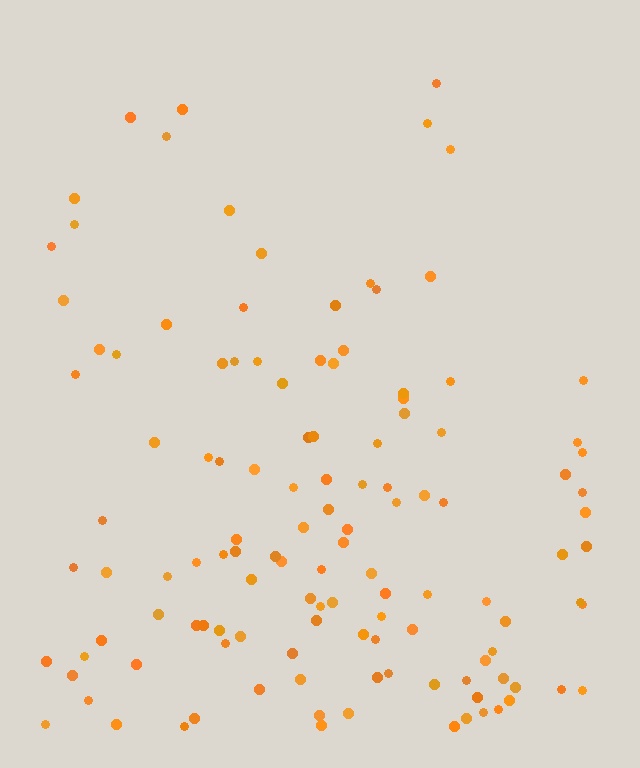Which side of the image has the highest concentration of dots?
The bottom.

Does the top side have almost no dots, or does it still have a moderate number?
Still a moderate number, just noticeably fewer than the bottom.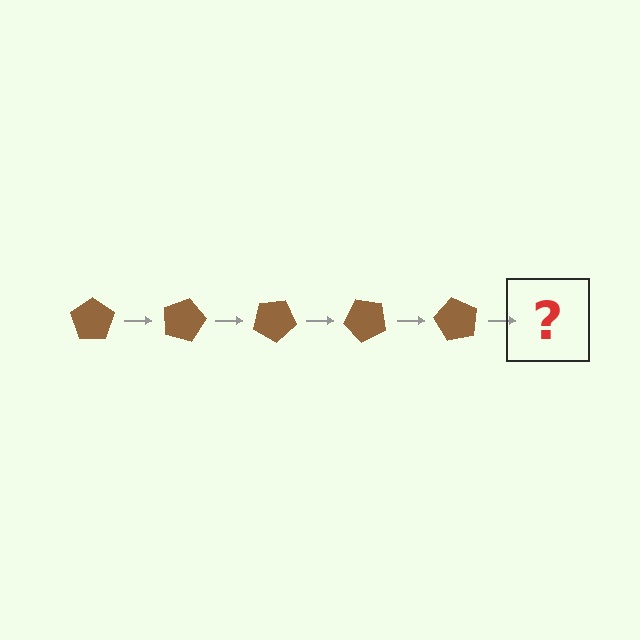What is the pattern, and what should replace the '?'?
The pattern is that the pentagon rotates 15 degrees each step. The '?' should be a brown pentagon rotated 75 degrees.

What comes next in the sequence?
The next element should be a brown pentagon rotated 75 degrees.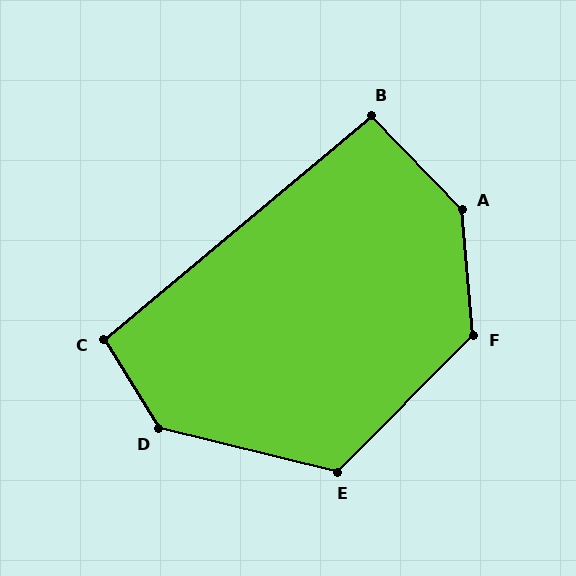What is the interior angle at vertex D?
Approximately 135 degrees (obtuse).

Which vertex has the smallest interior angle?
B, at approximately 94 degrees.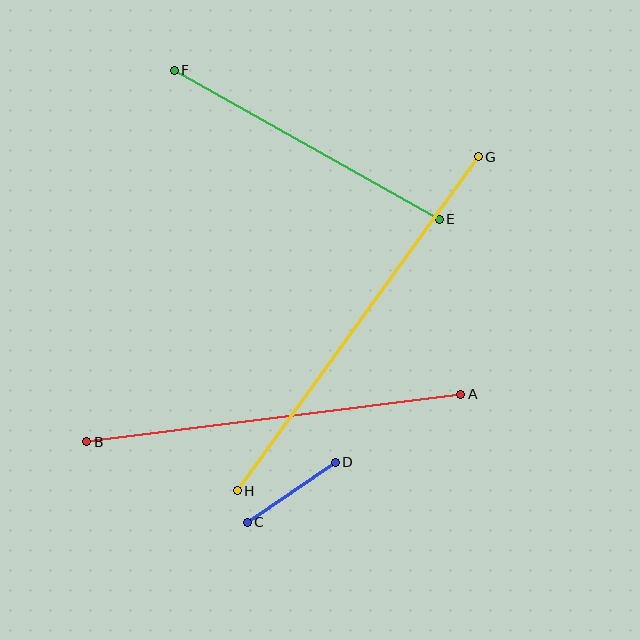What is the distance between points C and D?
The distance is approximately 107 pixels.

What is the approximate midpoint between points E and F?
The midpoint is at approximately (307, 145) pixels.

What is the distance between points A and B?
The distance is approximately 377 pixels.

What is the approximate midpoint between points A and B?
The midpoint is at approximately (274, 418) pixels.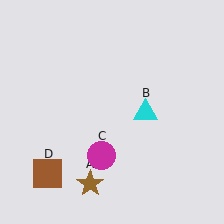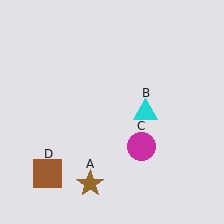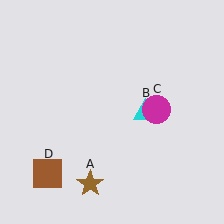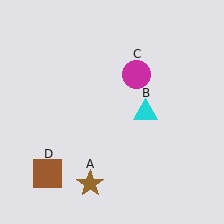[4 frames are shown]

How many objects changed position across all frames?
1 object changed position: magenta circle (object C).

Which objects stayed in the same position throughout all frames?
Brown star (object A) and cyan triangle (object B) and brown square (object D) remained stationary.